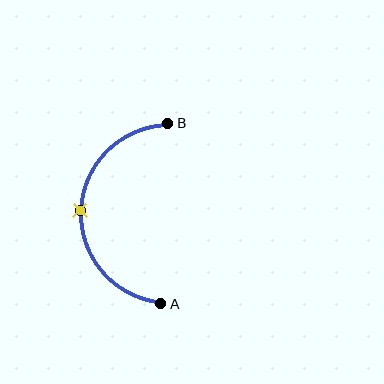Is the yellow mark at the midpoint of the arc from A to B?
Yes. The yellow mark lies on the arc at equal arc-length from both A and B — it is the arc midpoint.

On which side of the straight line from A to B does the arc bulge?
The arc bulges to the left of the straight line connecting A and B.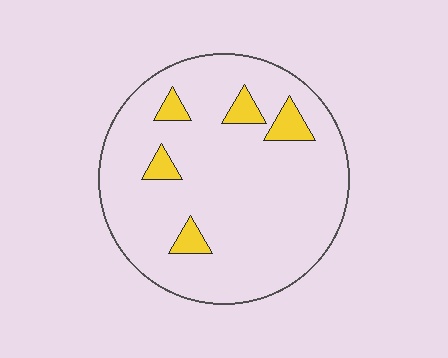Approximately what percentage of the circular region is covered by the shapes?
Approximately 10%.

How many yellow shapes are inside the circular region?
5.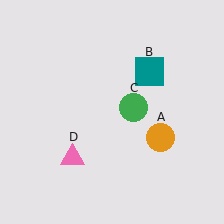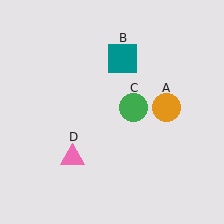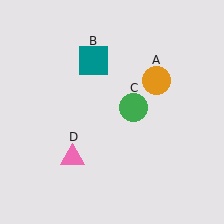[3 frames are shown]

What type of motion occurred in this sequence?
The orange circle (object A), teal square (object B) rotated counterclockwise around the center of the scene.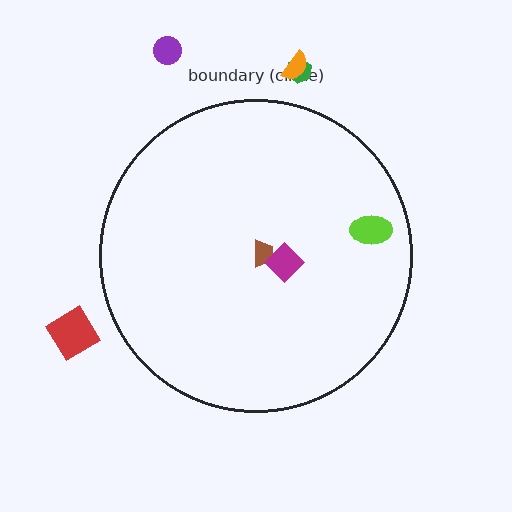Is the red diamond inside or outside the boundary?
Outside.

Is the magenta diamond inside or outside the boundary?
Inside.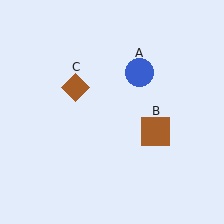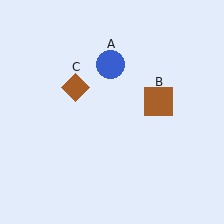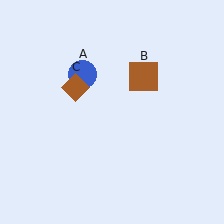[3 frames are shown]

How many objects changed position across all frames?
2 objects changed position: blue circle (object A), brown square (object B).